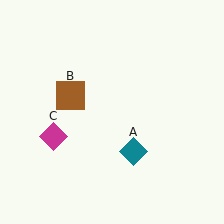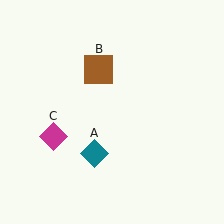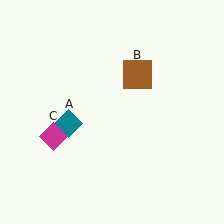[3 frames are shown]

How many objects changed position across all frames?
2 objects changed position: teal diamond (object A), brown square (object B).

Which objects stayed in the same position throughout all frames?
Magenta diamond (object C) remained stationary.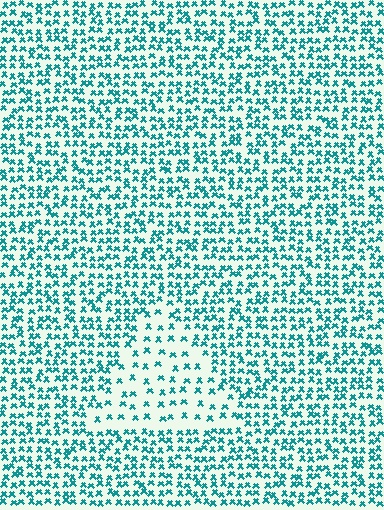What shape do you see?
I see a triangle.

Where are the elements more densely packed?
The elements are more densely packed outside the triangle boundary.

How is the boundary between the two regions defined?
The boundary is defined by a change in element density (approximately 2.2x ratio). All elements are the same color, size, and shape.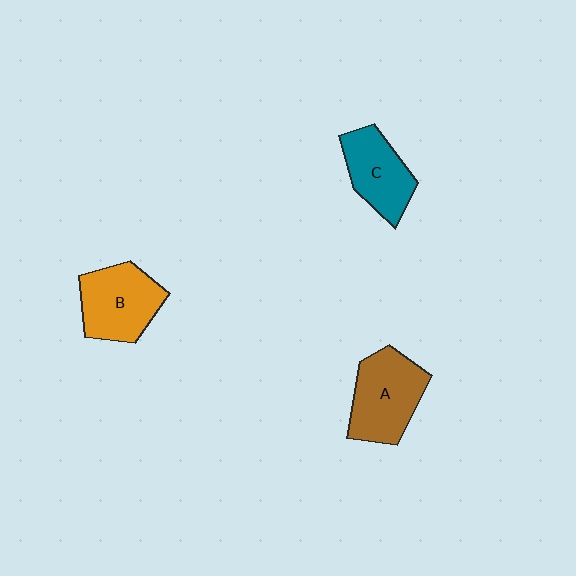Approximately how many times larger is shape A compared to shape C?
Approximately 1.2 times.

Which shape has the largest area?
Shape A (brown).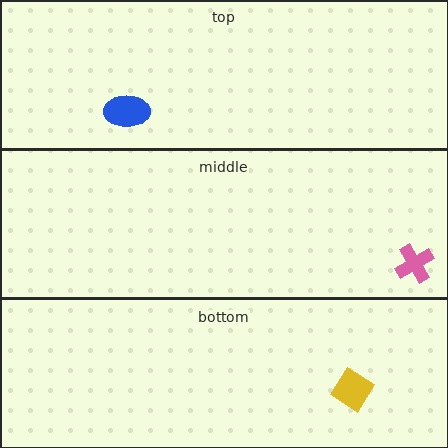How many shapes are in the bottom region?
1.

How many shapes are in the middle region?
1.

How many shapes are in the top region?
1.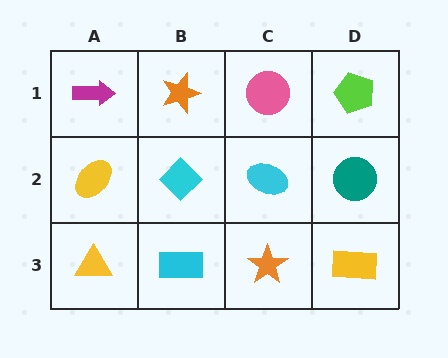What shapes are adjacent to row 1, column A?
A yellow ellipse (row 2, column A), an orange star (row 1, column B).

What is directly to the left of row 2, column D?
A cyan ellipse.